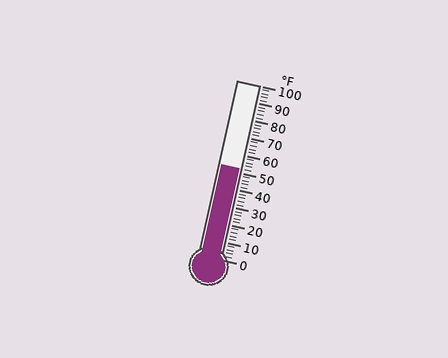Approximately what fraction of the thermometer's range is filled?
The thermometer is filled to approximately 50% of its range.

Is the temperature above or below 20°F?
The temperature is above 20°F.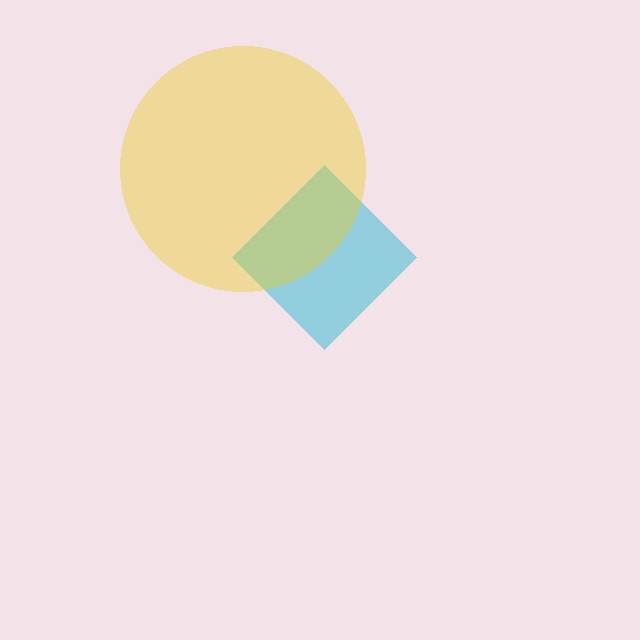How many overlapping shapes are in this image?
There are 2 overlapping shapes in the image.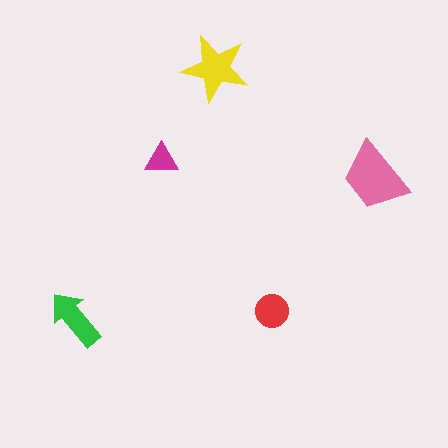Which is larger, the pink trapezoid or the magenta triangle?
The pink trapezoid.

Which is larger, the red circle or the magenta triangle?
The red circle.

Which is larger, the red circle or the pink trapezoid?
The pink trapezoid.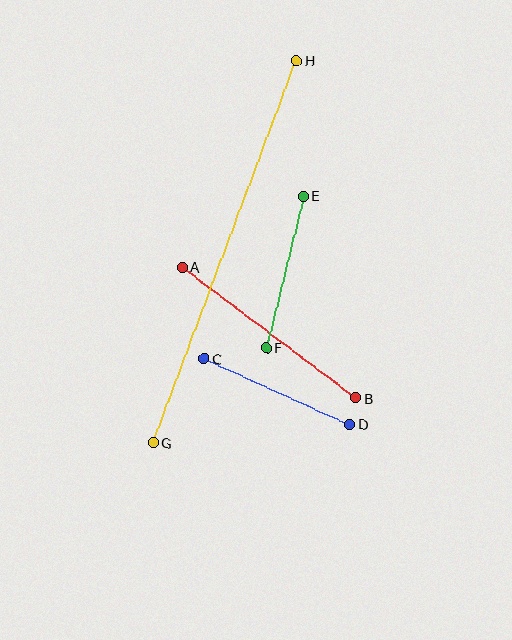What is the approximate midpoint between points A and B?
The midpoint is at approximately (269, 332) pixels.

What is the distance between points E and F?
The distance is approximately 156 pixels.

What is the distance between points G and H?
The distance is approximately 408 pixels.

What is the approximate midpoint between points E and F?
The midpoint is at approximately (285, 272) pixels.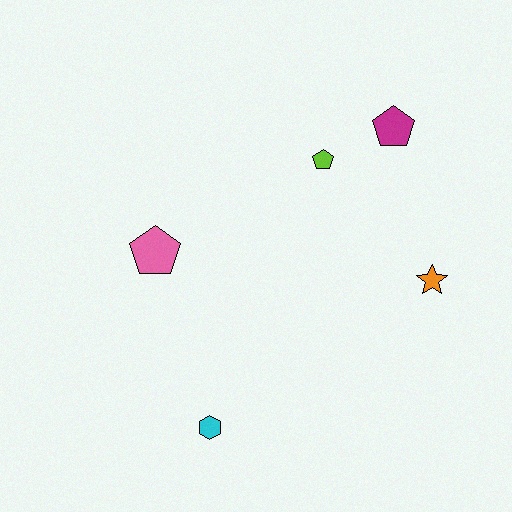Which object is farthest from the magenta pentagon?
The cyan hexagon is farthest from the magenta pentagon.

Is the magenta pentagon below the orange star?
No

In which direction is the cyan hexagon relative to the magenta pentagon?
The cyan hexagon is below the magenta pentagon.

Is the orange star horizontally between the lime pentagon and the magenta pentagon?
No